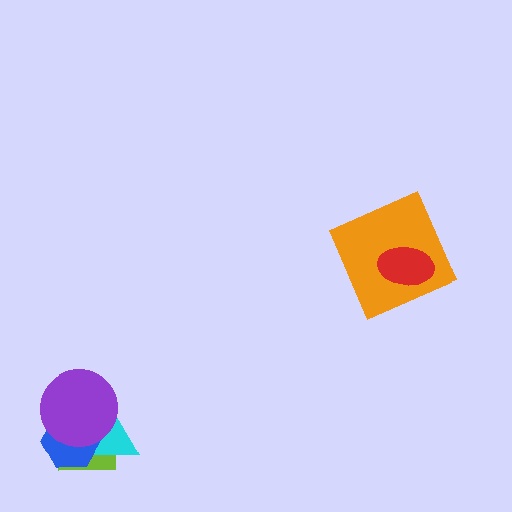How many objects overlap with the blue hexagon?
3 objects overlap with the blue hexagon.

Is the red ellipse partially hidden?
No, no other shape covers it.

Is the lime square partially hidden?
Yes, it is partially covered by another shape.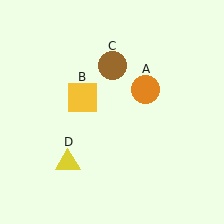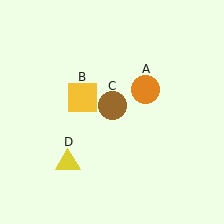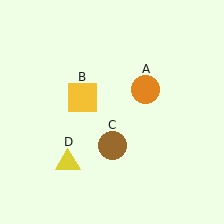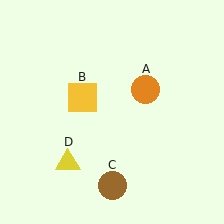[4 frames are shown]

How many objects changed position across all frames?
1 object changed position: brown circle (object C).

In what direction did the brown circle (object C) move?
The brown circle (object C) moved down.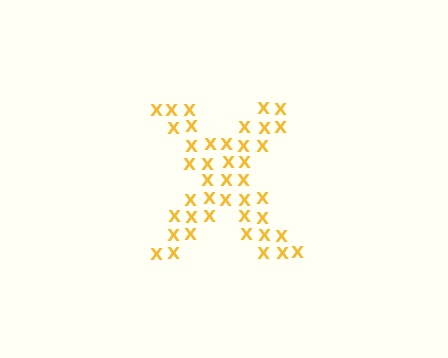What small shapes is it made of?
It is made of small letter X's.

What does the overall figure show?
The overall figure shows the letter X.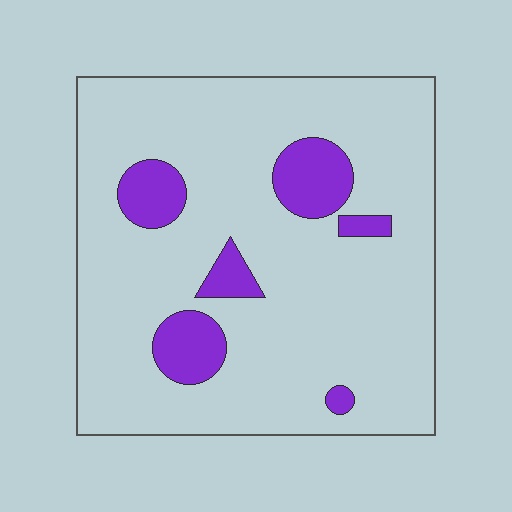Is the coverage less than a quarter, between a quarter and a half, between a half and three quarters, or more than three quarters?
Less than a quarter.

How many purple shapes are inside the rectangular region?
6.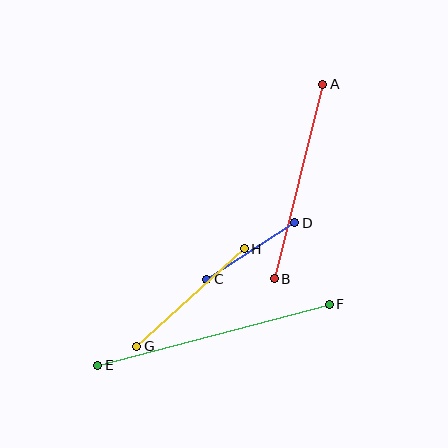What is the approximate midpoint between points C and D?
The midpoint is at approximately (251, 251) pixels.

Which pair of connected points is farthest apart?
Points E and F are farthest apart.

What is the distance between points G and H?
The distance is approximately 145 pixels.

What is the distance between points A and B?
The distance is approximately 200 pixels.